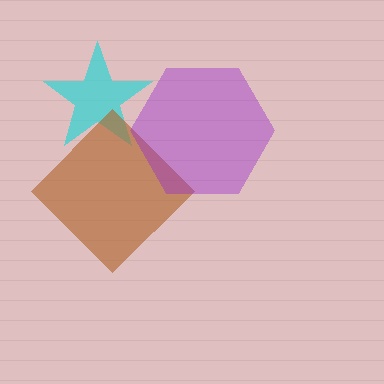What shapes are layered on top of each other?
The layered shapes are: a cyan star, a brown diamond, a purple hexagon.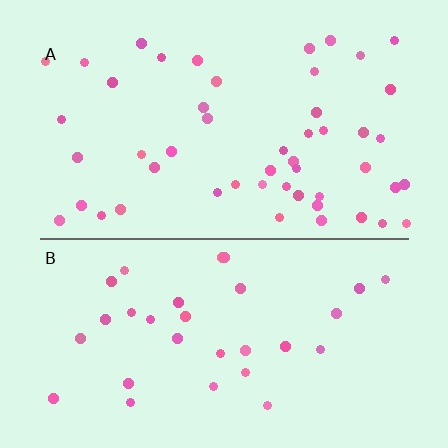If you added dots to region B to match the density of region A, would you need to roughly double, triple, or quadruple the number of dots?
Approximately double.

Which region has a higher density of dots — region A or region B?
A (the top).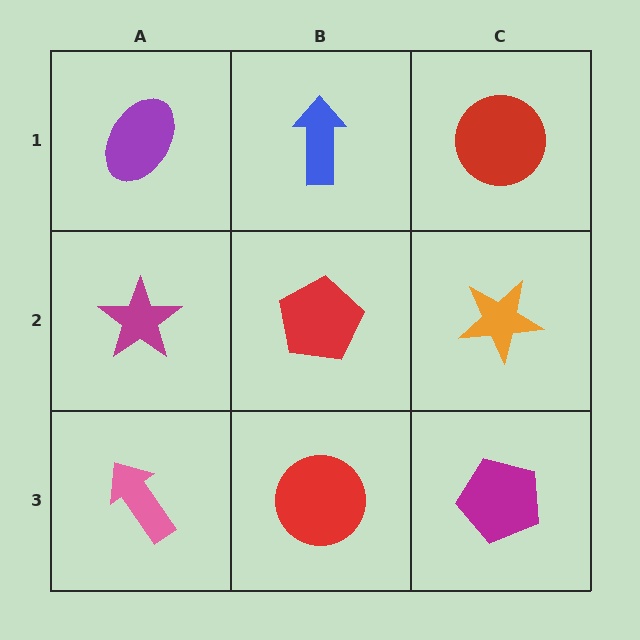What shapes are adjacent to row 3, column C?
An orange star (row 2, column C), a red circle (row 3, column B).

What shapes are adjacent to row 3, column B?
A red pentagon (row 2, column B), a pink arrow (row 3, column A), a magenta pentagon (row 3, column C).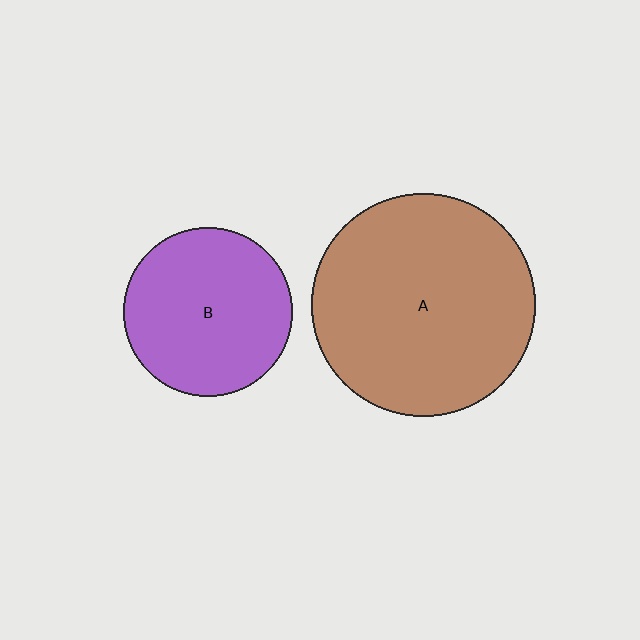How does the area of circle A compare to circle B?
Approximately 1.7 times.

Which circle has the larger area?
Circle A (brown).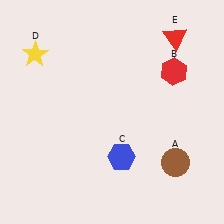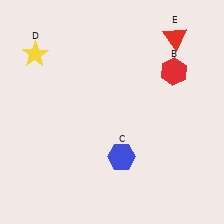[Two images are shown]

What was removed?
The brown circle (A) was removed in Image 2.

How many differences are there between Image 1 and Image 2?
There is 1 difference between the two images.